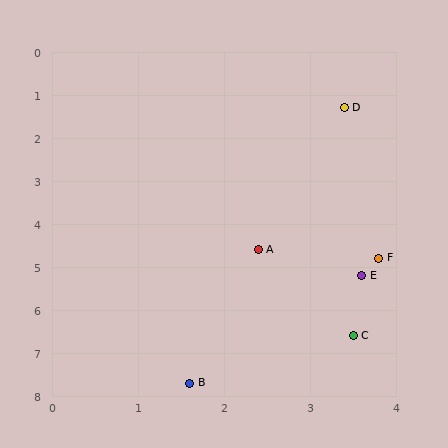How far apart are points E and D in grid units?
Points E and D are about 3.9 grid units apart.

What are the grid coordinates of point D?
Point D is at approximately (3.4, 1.3).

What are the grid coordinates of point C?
Point C is at approximately (3.5, 6.6).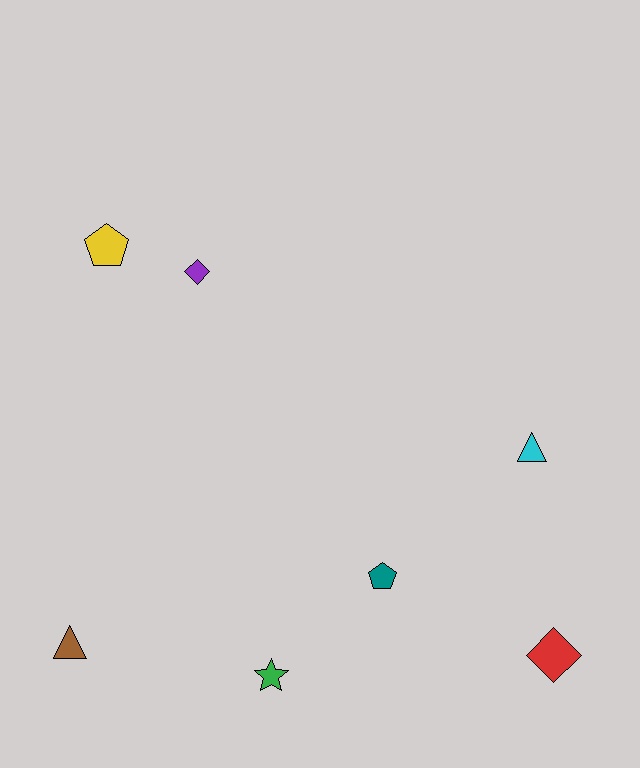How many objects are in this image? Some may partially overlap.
There are 7 objects.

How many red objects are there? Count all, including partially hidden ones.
There is 1 red object.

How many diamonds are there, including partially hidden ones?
There are 2 diamonds.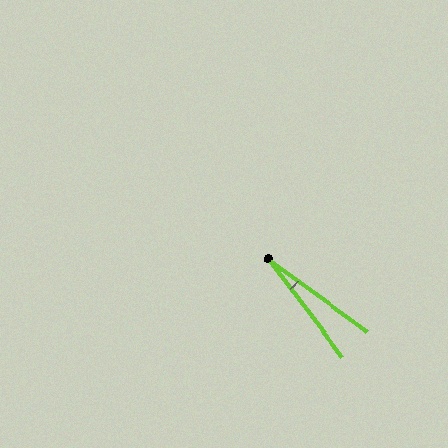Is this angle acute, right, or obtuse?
It is acute.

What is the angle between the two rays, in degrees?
Approximately 17 degrees.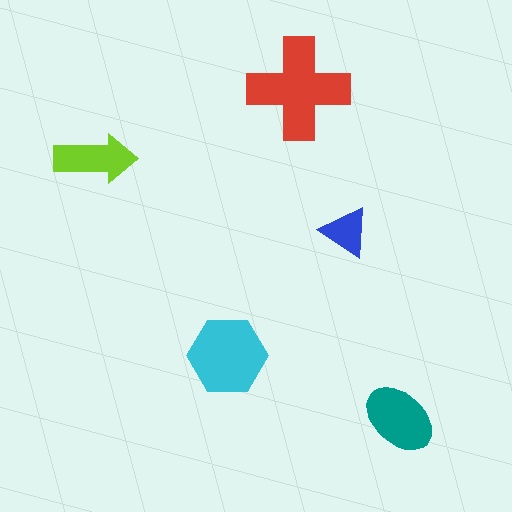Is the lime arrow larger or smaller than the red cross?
Smaller.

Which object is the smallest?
The blue triangle.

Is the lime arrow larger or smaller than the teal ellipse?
Smaller.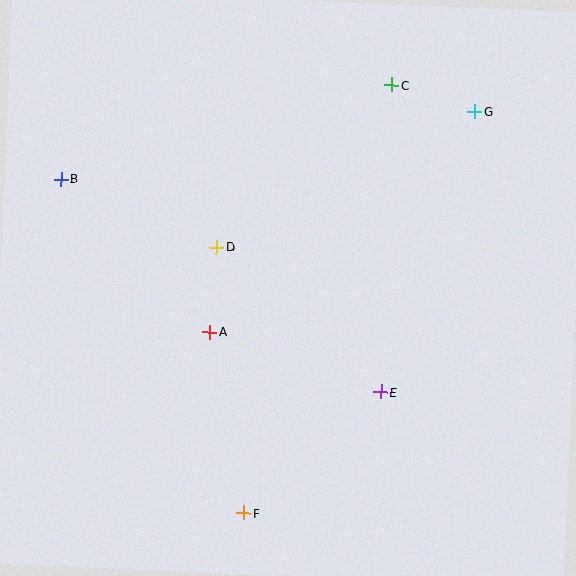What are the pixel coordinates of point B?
Point B is at (61, 179).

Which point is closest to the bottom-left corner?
Point F is closest to the bottom-left corner.